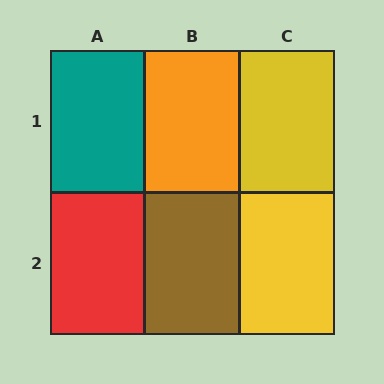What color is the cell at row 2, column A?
Red.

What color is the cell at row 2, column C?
Yellow.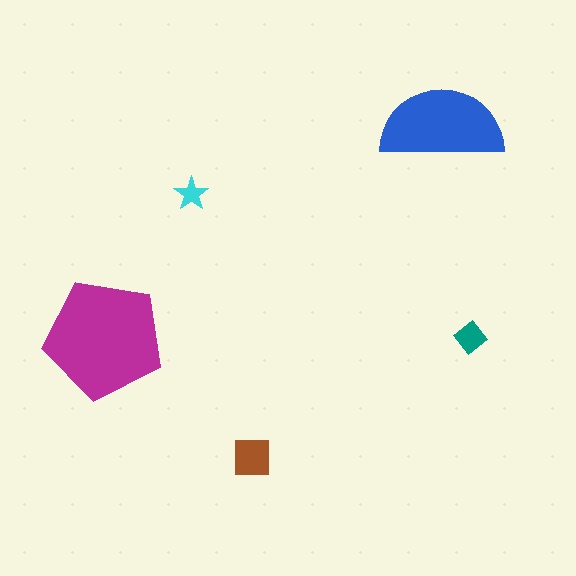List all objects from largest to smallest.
The magenta pentagon, the blue semicircle, the brown square, the teal diamond, the cyan star.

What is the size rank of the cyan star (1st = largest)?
5th.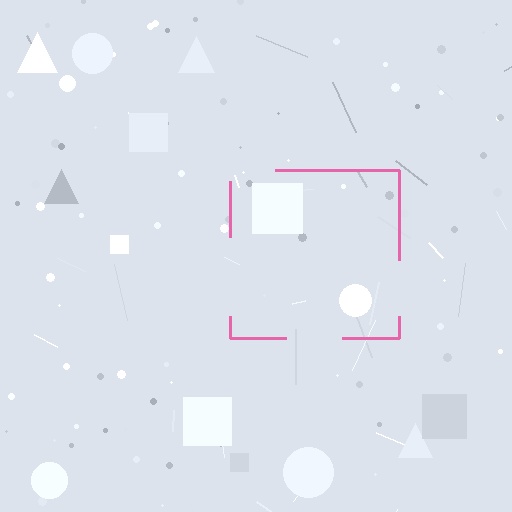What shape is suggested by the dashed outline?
The dashed outline suggests a square.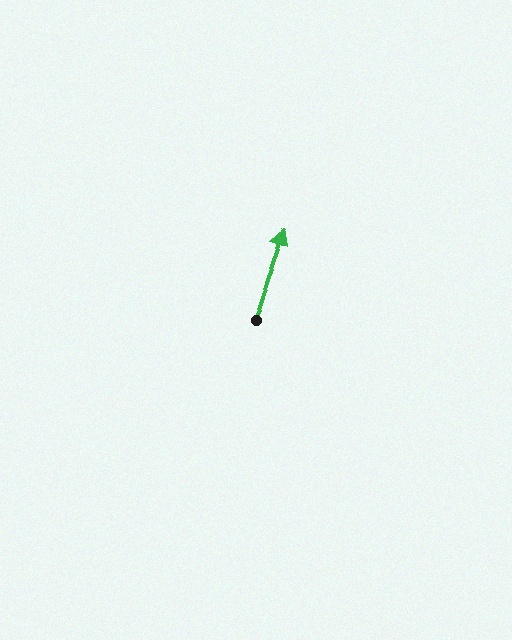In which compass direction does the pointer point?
North.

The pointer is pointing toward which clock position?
Roughly 1 o'clock.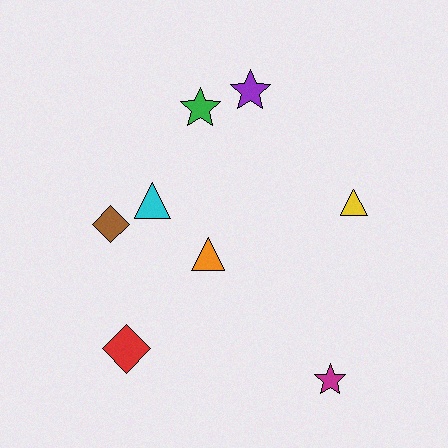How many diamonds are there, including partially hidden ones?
There are 2 diamonds.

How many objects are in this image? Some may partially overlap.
There are 8 objects.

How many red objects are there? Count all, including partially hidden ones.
There is 1 red object.